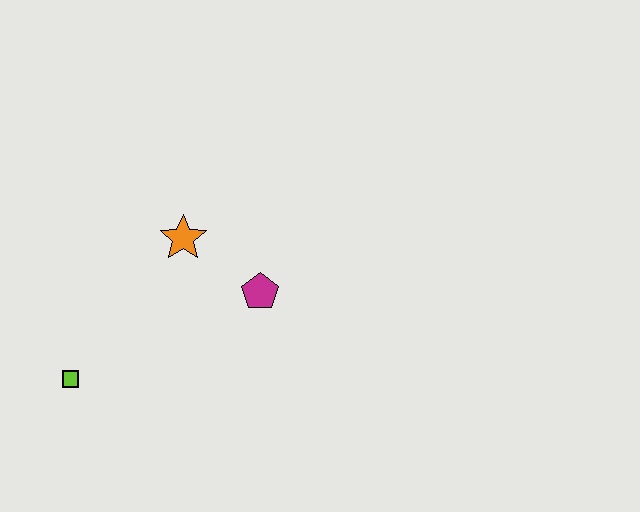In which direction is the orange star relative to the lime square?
The orange star is above the lime square.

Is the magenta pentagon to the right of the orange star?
Yes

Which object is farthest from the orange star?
The lime square is farthest from the orange star.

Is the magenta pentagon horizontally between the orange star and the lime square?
No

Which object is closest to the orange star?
The magenta pentagon is closest to the orange star.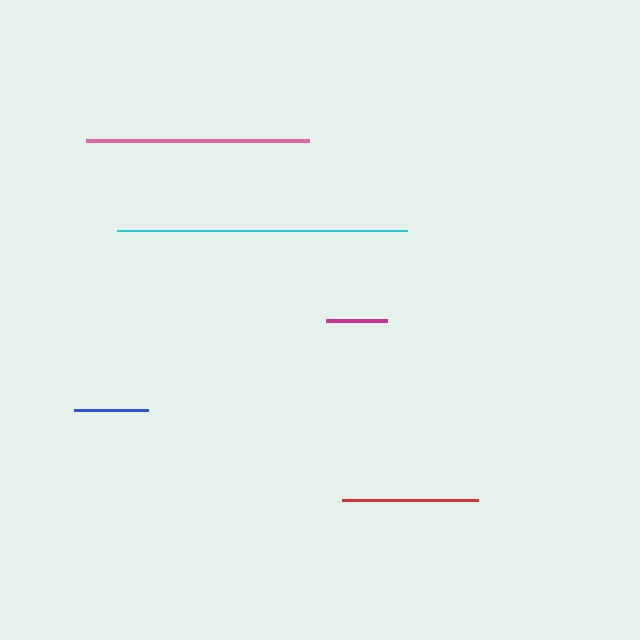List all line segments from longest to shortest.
From longest to shortest: cyan, pink, red, blue, magenta.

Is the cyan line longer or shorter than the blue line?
The cyan line is longer than the blue line.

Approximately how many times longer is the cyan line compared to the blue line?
The cyan line is approximately 3.9 times the length of the blue line.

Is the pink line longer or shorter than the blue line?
The pink line is longer than the blue line.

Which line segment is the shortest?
The magenta line is the shortest at approximately 61 pixels.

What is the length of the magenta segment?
The magenta segment is approximately 61 pixels long.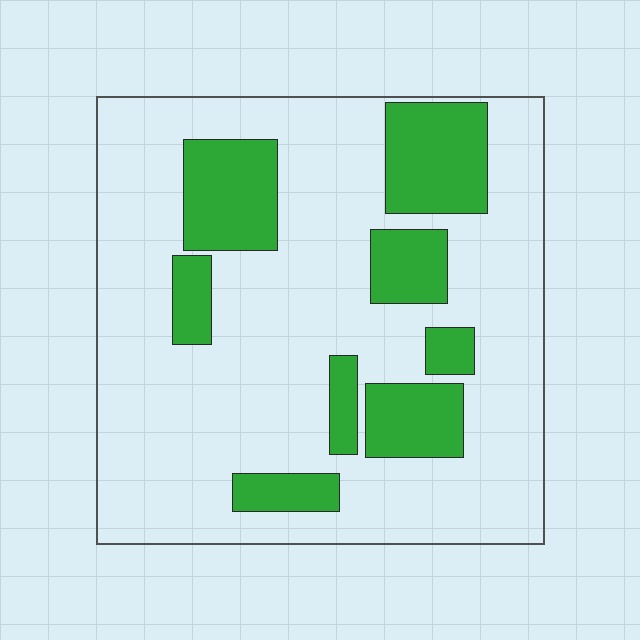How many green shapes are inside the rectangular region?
8.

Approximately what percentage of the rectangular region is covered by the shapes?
Approximately 25%.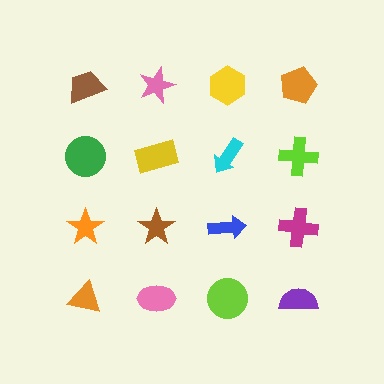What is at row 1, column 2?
A pink star.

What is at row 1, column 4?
An orange pentagon.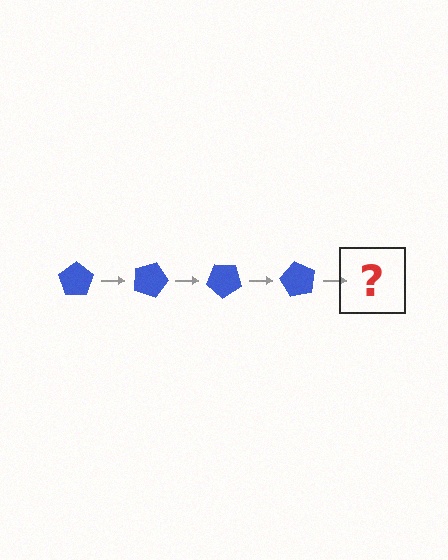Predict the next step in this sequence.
The next step is a blue pentagon rotated 80 degrees.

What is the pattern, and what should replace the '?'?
The pattern is that the pentagon rotates 20 degrees each step. The '?' should be a blue pentagon rotated 80 degrees.